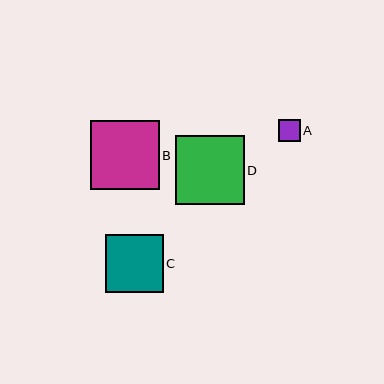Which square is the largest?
Square B is the largest with a size of approximately 69 pixels.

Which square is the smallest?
Square A is the smallest with a size of approximately 22 pixels.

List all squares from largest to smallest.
From largest to smallest: B, D, C, A.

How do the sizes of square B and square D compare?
Square B and square D are approximately the same size.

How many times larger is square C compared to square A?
Square C is approximately 2.6 times the size of square A.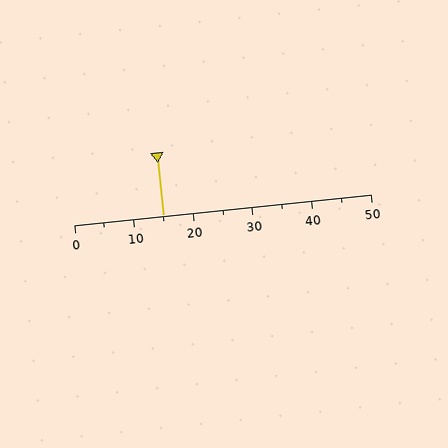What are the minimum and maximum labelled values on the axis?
The axis runs from 0 to 50.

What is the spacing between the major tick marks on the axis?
The major ticks are spaced 10 apart.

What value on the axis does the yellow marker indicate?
The marker indicates approximately 15.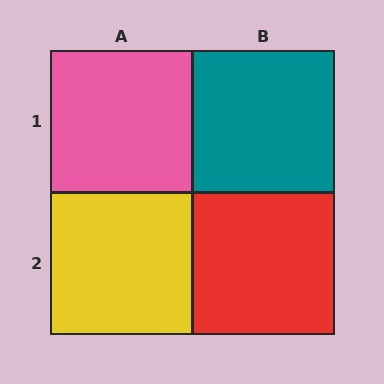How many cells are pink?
1 cell is pink.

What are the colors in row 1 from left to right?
Pink, teal.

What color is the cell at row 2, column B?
Red.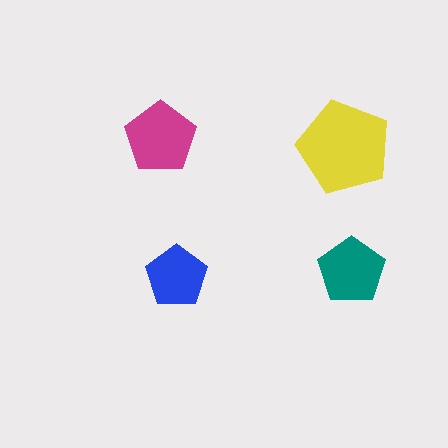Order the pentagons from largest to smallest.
the yellow one, the magenta one, the teal one, the blue one.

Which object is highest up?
The magenta pentagon is topmost.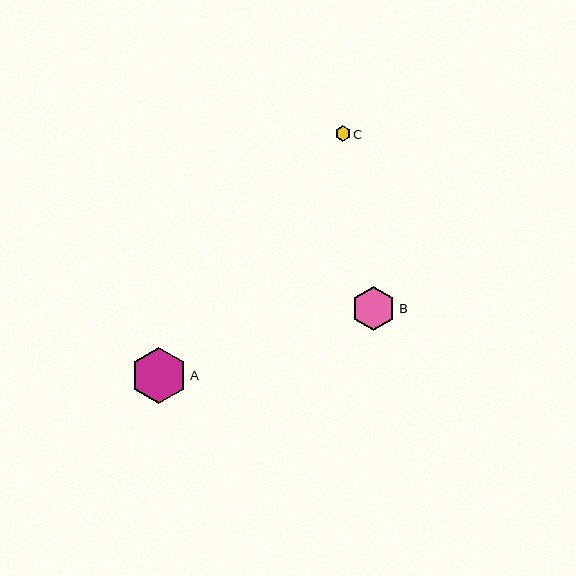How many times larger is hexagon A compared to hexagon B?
Hexagon A is approximately 1.3 times the size of hexagon B.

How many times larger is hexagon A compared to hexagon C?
Hexagon A is approximately 3.7 times the size of hexagon C.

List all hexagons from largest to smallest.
From largest to smallest: A, B, C.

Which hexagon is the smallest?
Hexagon C is the smallest with a size of approximately 15 pixels.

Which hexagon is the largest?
Hexagon A is the largest with a size of approximately 56 pixels.